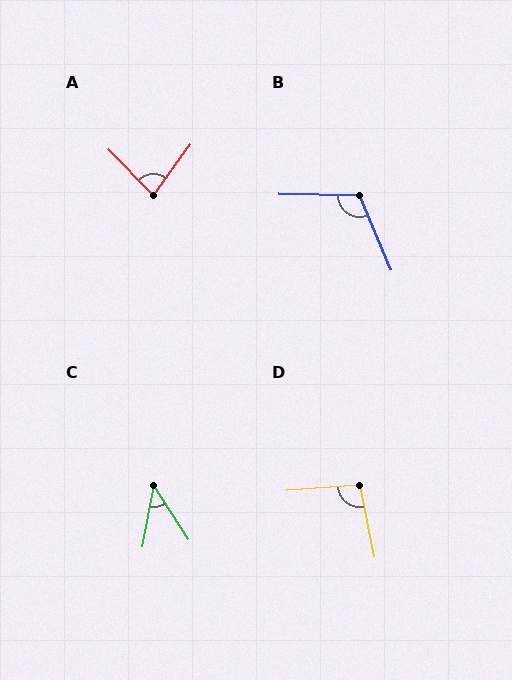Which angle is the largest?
B, at approximately 114 degrees.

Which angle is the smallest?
C, at approximately 43 degrees.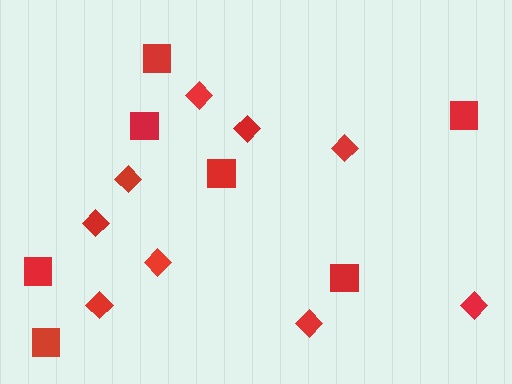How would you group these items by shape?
There are 2 groups: one group of squares (7) and one group of diamonds (9).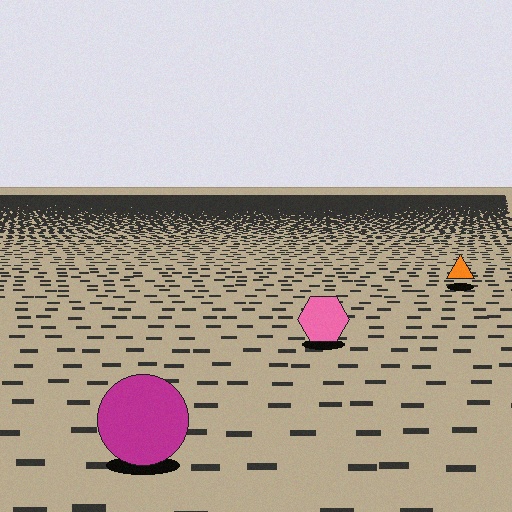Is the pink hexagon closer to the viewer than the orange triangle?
Yes. The pink hexagon is closer — you can tell from the texture gradient: the ground texture is coarser near it.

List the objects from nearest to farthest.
From nearest to farthest: the magenta circle, the pink hexagon, the orange triangle.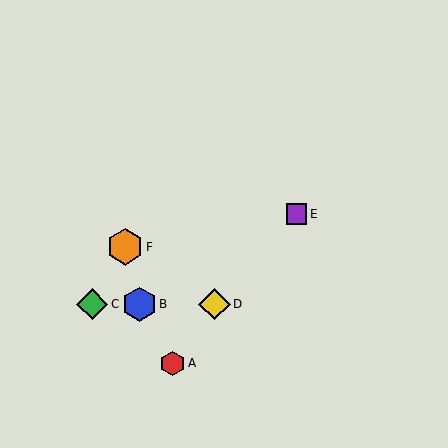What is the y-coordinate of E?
Object E is at y≈214.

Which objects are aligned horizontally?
Objects B, C, D are aligned horizontally.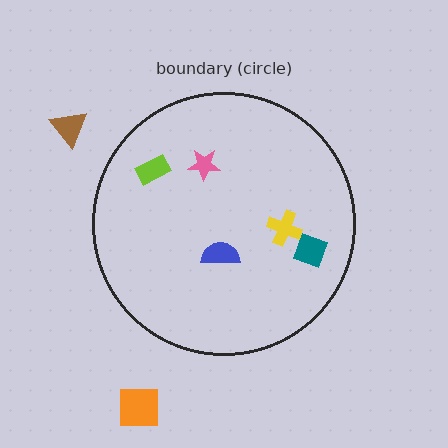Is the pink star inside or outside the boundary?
Inside.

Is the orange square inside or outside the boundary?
Outside.